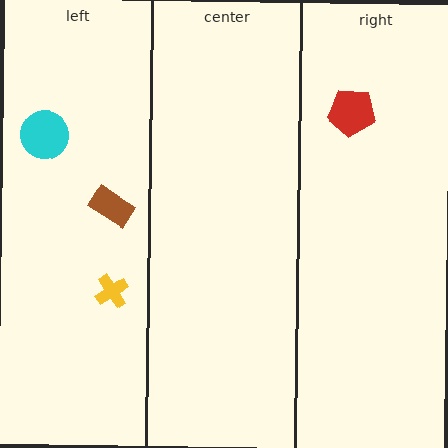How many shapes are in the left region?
3.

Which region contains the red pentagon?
The right region.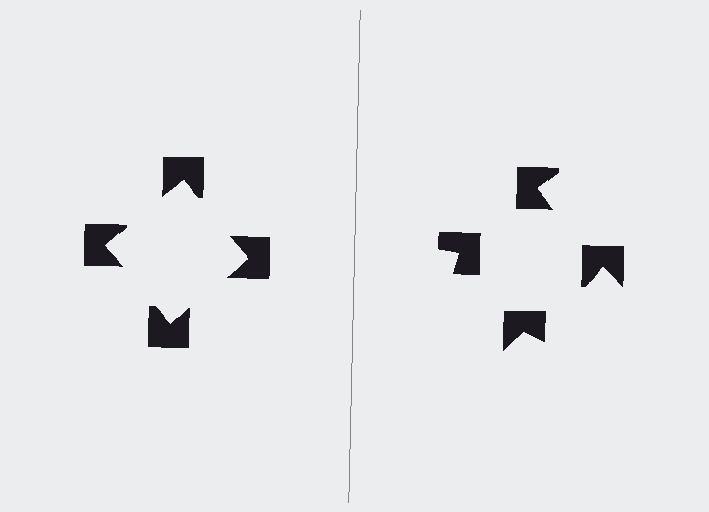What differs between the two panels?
The notched squares are positioned identically on both sides; only the wedge orientations differ. On the left they align to a square; on the right they are misaligned.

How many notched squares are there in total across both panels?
8 — 4 on each side.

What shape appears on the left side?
An illusory square.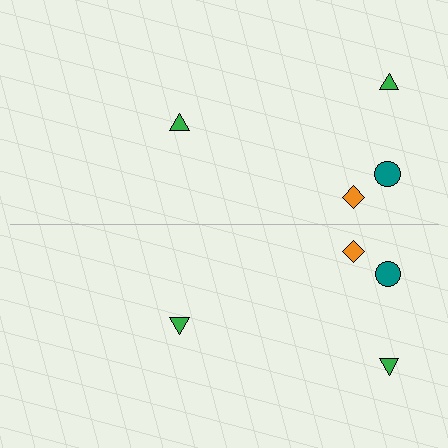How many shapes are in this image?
There are 8 shapes in this image.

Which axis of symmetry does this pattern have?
The pattern has a horizontal axis of symmetry running through the center of the image.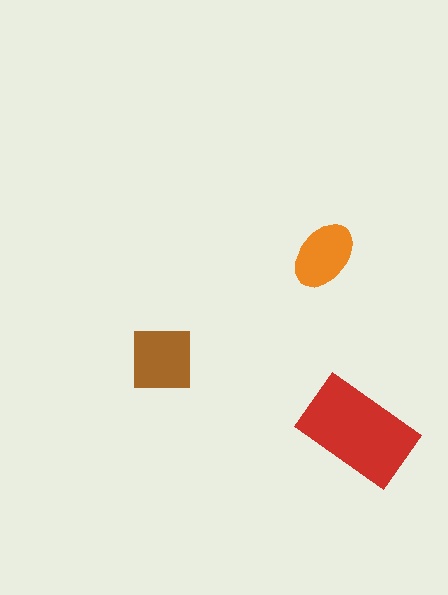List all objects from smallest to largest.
The orange ellipse, the brown square, the red rectangle.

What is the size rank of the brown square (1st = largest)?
2nd.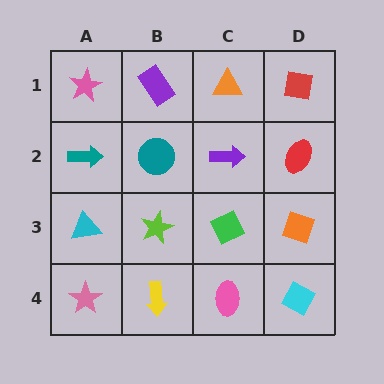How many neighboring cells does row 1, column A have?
2.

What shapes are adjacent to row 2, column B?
A purple rectangle (row 1, column B), a lime star (row 3, column B), a teal arrow (row 2, column A), a purple arrow (row 2, column C).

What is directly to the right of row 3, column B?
A green diamond.